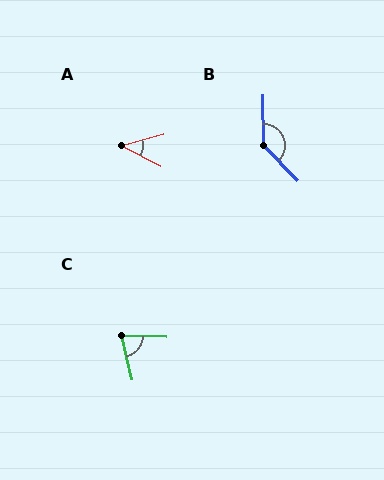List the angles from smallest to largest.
A (43°), C (74°), B (137°).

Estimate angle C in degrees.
Approximately 74 degrees.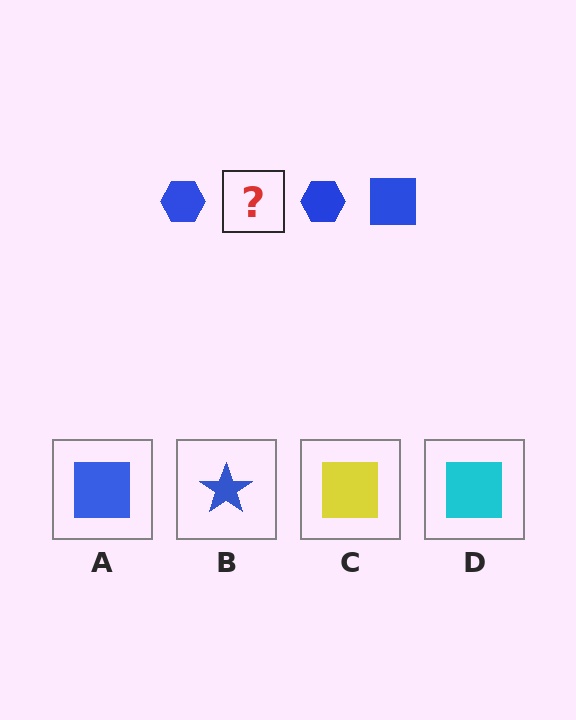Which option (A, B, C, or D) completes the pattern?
A.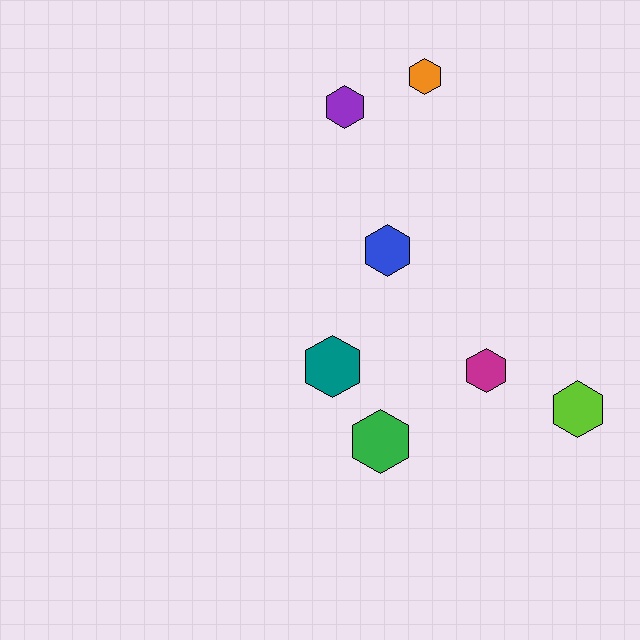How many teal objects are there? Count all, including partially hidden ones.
There is 1 teal object.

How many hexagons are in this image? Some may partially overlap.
There are 7 hexagons.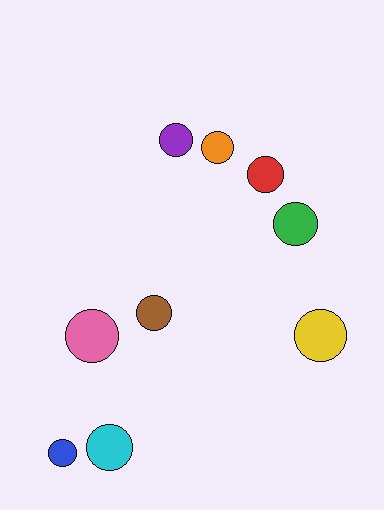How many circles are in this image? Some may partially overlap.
There are 9 circles.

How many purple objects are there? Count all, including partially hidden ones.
There is 1 purple object.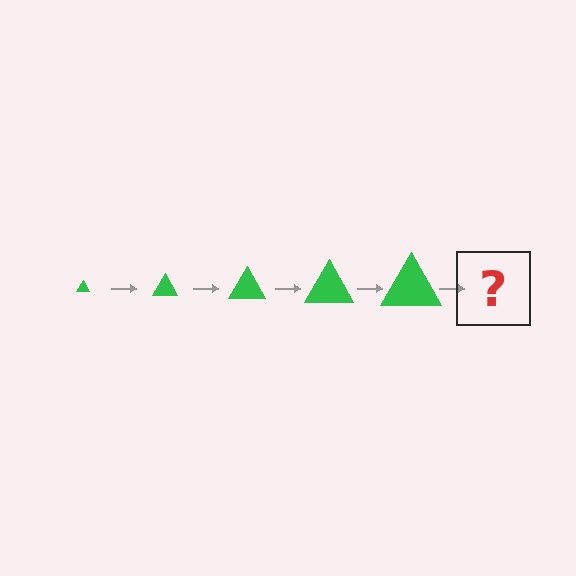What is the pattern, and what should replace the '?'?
The pattern is that the triangle gets progressively larger each step. The '?' should be a green triangle, larger than the previous one.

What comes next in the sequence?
The next element should be a green triangle, larger than the previous one.